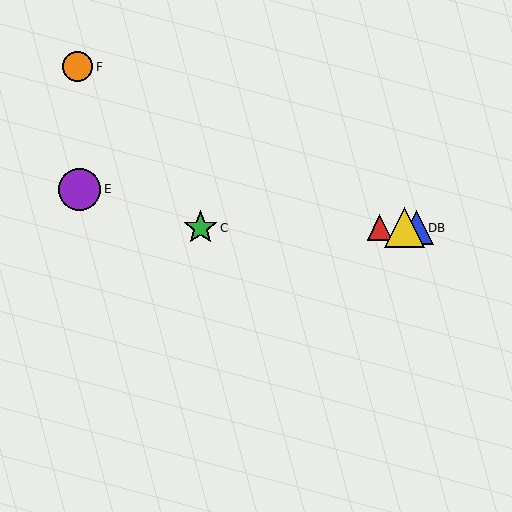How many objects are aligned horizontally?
4 objects (A, B, C, D) are aligned horizontally.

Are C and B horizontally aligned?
Yes, both are at y≈228.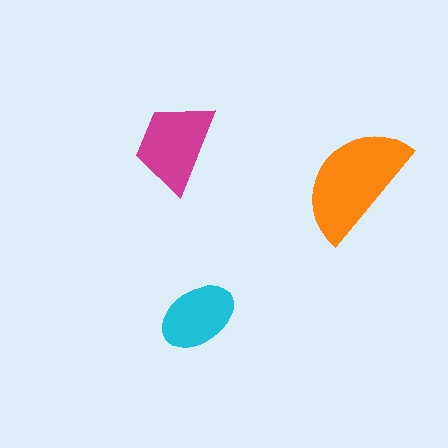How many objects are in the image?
There are 3 objects in the image.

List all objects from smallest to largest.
The cyan ellipse, the magenta trapezoid, the orange semicircle.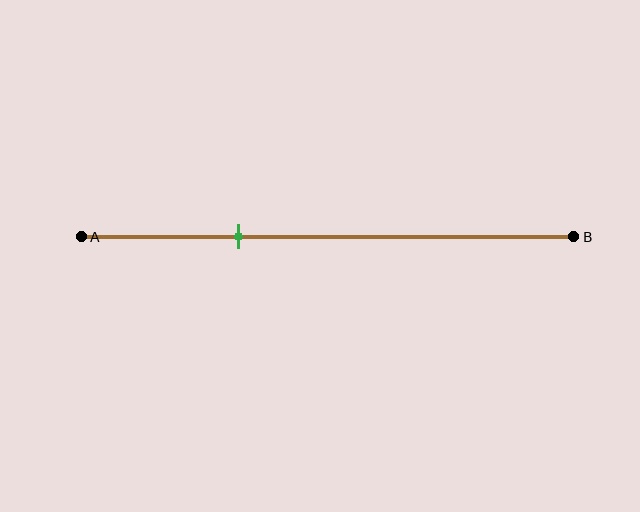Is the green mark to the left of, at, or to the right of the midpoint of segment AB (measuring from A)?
The green mark is to the left of the midpoint of segment AB.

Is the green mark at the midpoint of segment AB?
No, the mark is at about 30% from A, not at the 50% midpoint.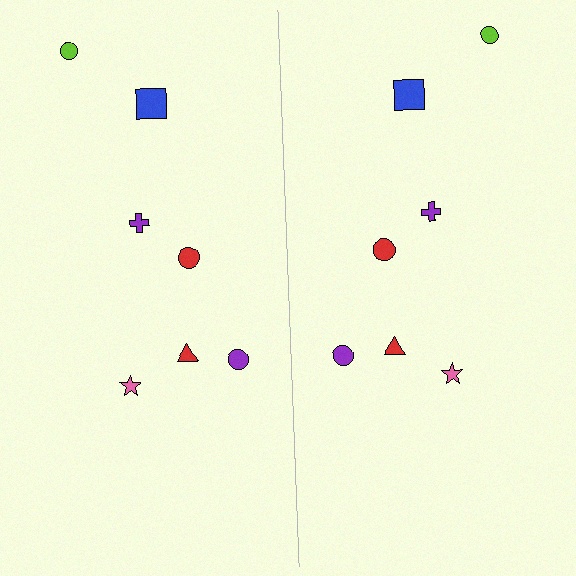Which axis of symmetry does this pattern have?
The pattern has a vertical axis of symmetry running through the center of the image.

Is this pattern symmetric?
Yes, this pattern has bilateral (reflection) symmetry.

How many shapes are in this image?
There are 14 shapes in this image.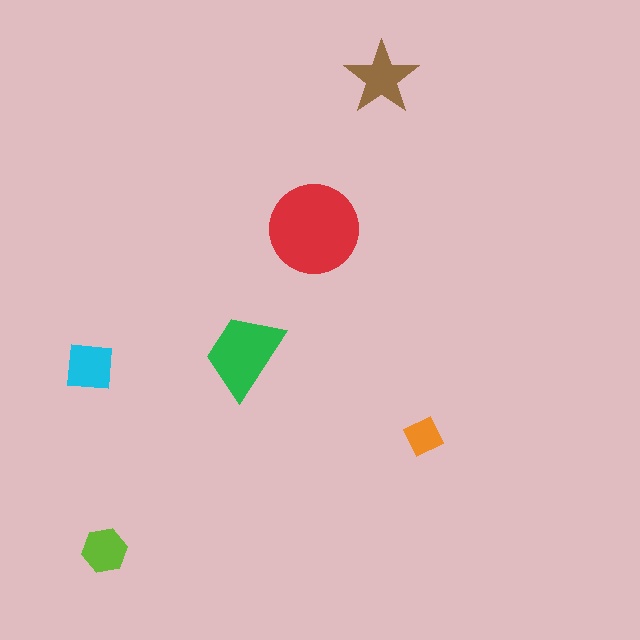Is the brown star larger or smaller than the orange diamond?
Larger.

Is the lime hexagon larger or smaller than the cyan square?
Smaller.